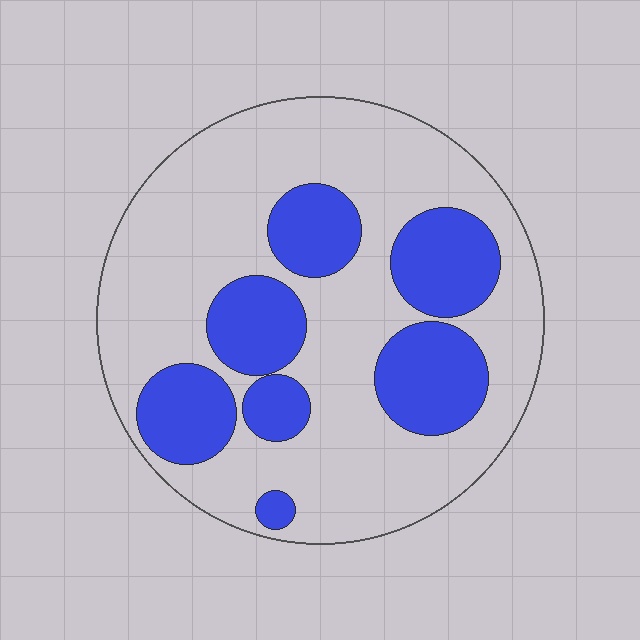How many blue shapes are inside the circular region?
7.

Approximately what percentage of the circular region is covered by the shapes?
Approximately 30%.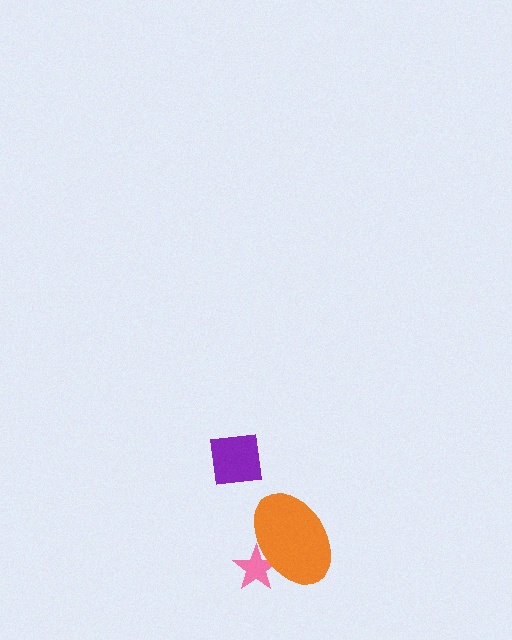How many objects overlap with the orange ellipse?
1 object overlaps with the orange ellipse.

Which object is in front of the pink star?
The orange ellipse is in front of the pink star.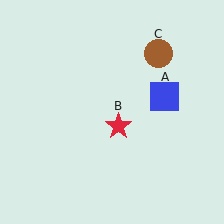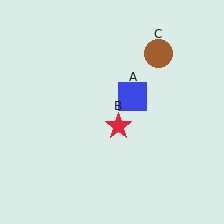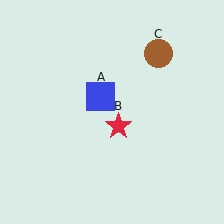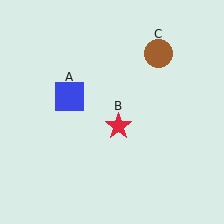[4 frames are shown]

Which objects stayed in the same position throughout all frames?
Red star (object B) and brown circle (object C) remained stationary.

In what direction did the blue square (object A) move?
The blue square (object A) moved left.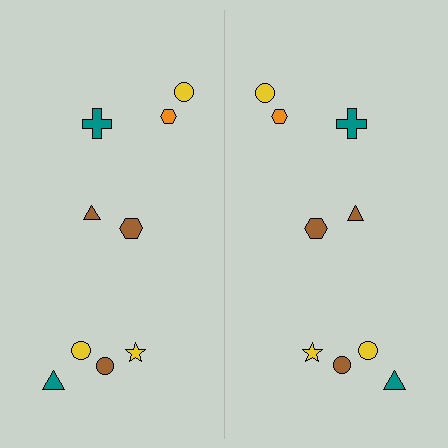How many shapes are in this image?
There are 18 shapes in this image.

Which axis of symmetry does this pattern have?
The pattern has a vertical axis of symmetry running through the center of the image.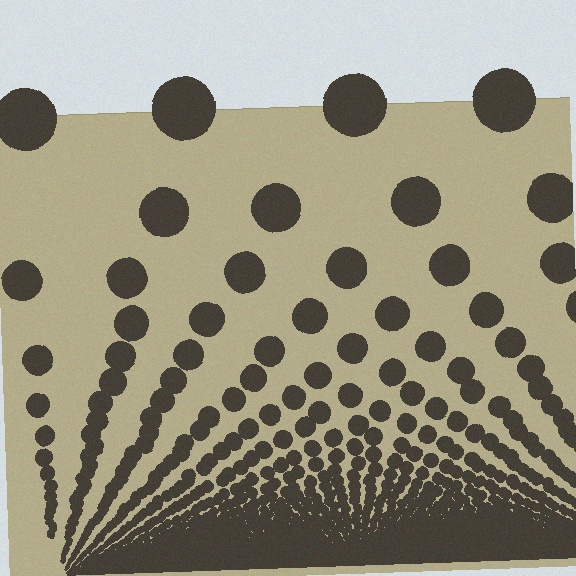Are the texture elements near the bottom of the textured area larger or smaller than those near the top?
Smaller. The gradient is inverted — elements near the bottom are smaller and denser.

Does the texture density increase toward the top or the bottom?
Density increases toward the bottom.